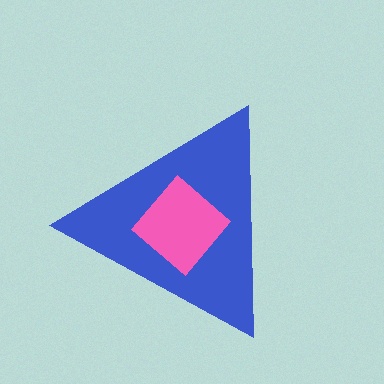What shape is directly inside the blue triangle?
The pink diamond.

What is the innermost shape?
The pink diamond.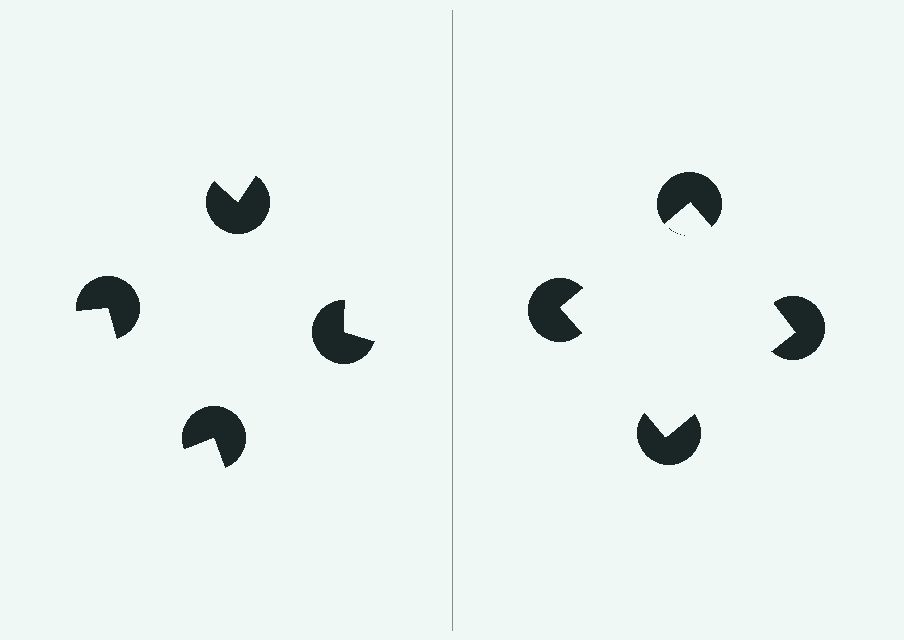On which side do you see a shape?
An illusory square appears on the right side. On the left side the wedge cuts are rotated, so no coherent shape forms.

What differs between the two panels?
The pac-man discs are positioned identically on both sides; only the wedge orientations differ. On the right they align to a square; on the left they are misaligned.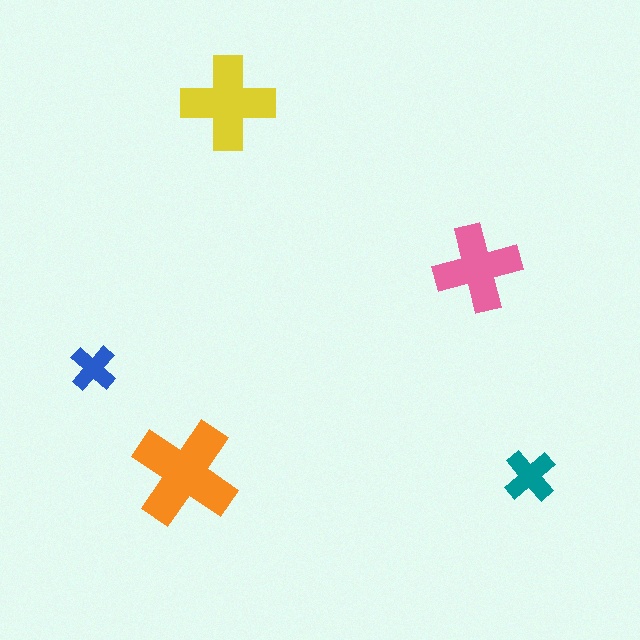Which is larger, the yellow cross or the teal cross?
The yellow one.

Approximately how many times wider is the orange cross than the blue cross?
About 2.5 times wider.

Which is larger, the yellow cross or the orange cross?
The orange one.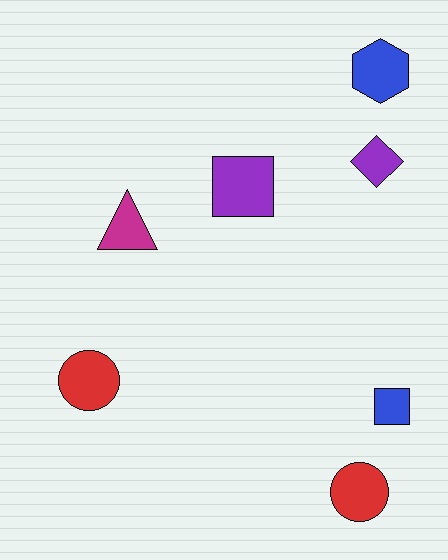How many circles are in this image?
There are 2 circles.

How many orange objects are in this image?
There are no orange objects.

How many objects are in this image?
There are 7 objects.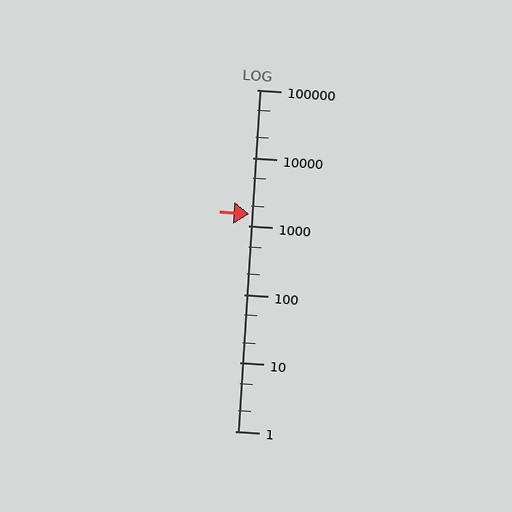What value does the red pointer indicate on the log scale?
The pointer indicates approximately 1500.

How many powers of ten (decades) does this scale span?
The scale spans 5 decades, from 1 to 100000.